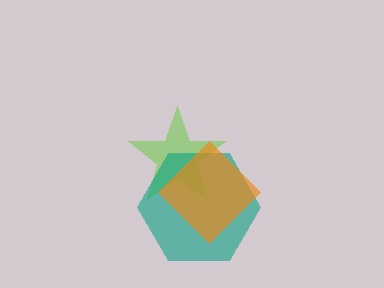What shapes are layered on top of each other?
The layered shapes are: a lime star, a teal hexagon, an orange diamond.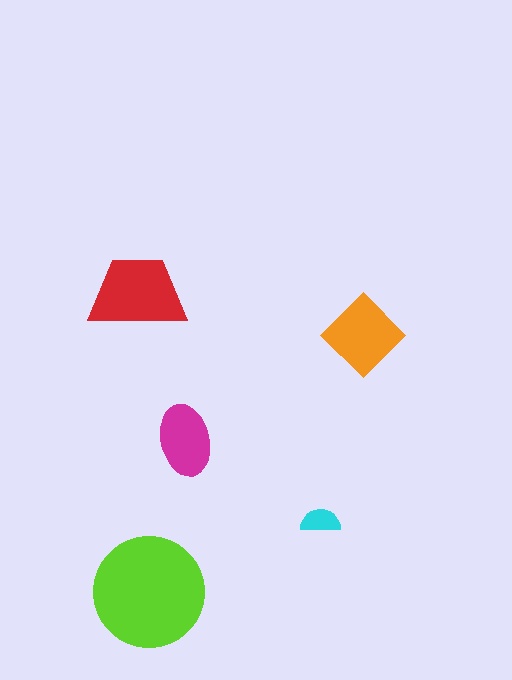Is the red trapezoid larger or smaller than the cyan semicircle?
Larger.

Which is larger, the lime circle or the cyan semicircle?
The lime circle.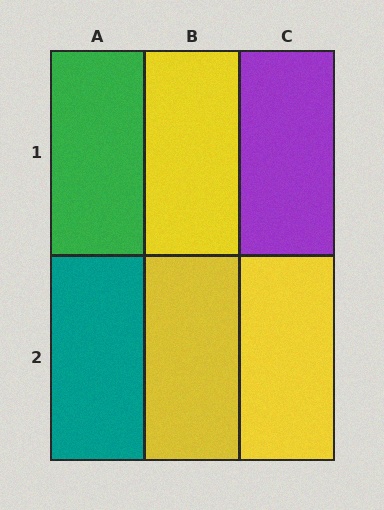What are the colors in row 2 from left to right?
Teal, yellow, yellow.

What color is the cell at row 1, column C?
Purple.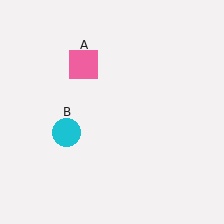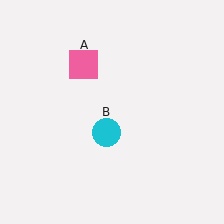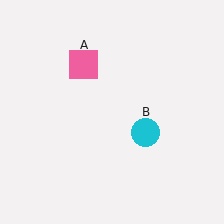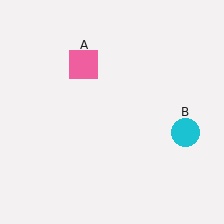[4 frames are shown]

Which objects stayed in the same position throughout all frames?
Pink square (object A) remained stationary.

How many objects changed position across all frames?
1 object changed position: cyan circle (object B).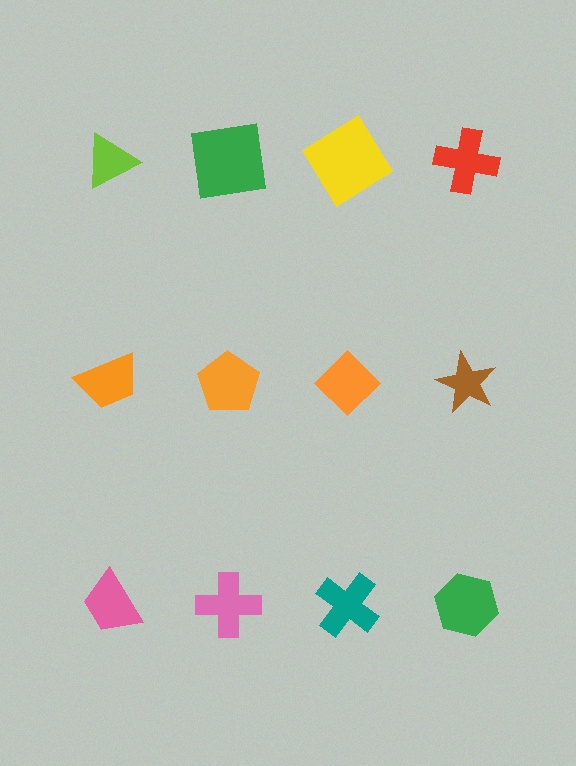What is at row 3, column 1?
A pink trapezoid.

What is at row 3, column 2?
A pink cross.